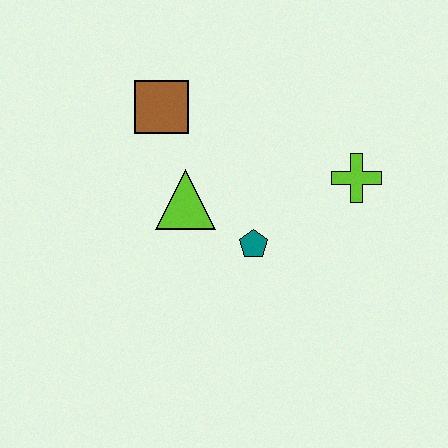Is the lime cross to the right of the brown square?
Yes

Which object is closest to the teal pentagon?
The lime triangle is closest to the teal pentagon.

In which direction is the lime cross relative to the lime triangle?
The lime cross is to the right of the lime triangle.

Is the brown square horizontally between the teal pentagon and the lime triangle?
No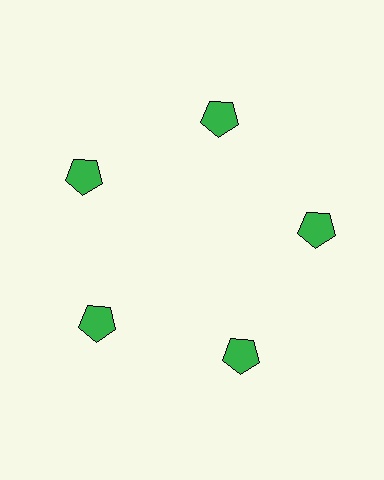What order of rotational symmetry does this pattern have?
This pattern has 5-fold rotational symmetry.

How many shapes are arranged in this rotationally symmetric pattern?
There are 5 shapes, arranged in 5 groups of 1.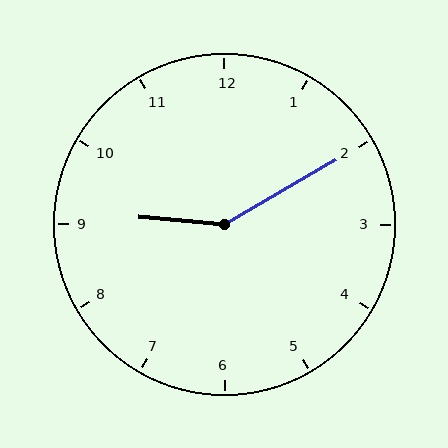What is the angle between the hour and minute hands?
Approximately 145 degrees.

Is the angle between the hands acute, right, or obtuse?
It is obtuse.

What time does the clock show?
9:10.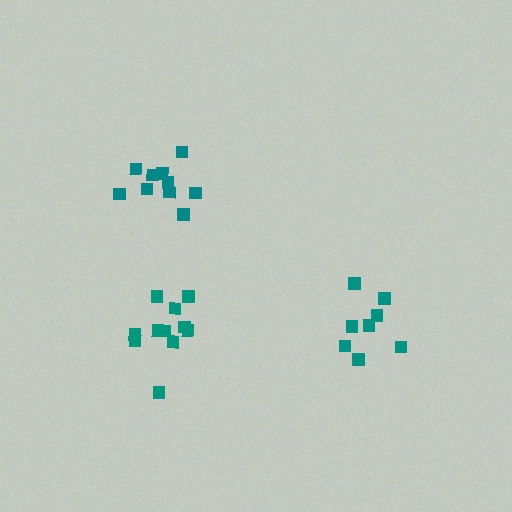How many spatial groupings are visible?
There are 3 spatial groupings.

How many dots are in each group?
Group 1: 8 dots, Group 2: 10 dots, Group 3: 11 dots (29 total).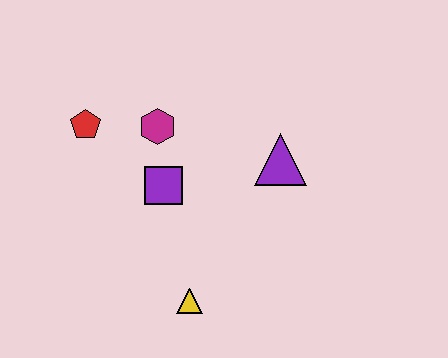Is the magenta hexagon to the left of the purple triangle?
Yes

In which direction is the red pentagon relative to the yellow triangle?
The red pentagon is above the yellow triangle.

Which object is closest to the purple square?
The magenta hexagon is closest to the purple square.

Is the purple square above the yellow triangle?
Yes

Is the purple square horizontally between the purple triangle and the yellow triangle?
No